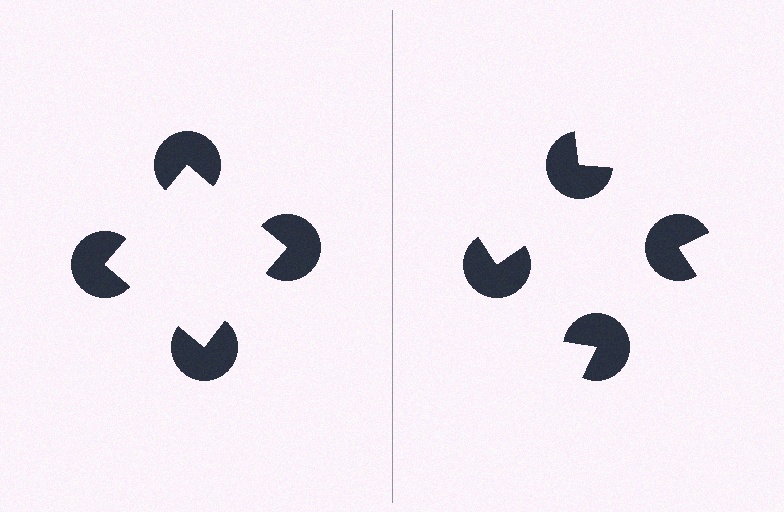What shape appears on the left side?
An illusory square.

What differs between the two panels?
The pac-man discs are positioned identically on both sides; only the wedge orientations differ. On the left they align to a square; on the right they are misaligned.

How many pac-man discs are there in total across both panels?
8 — 4 on each side.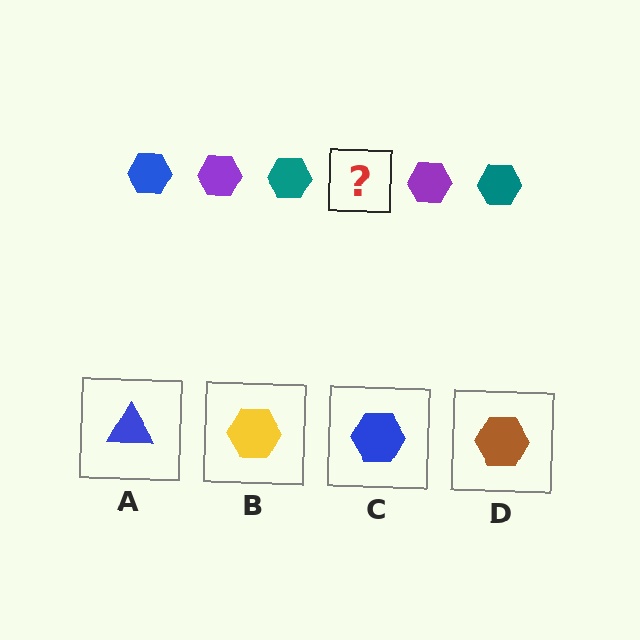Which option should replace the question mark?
Option C.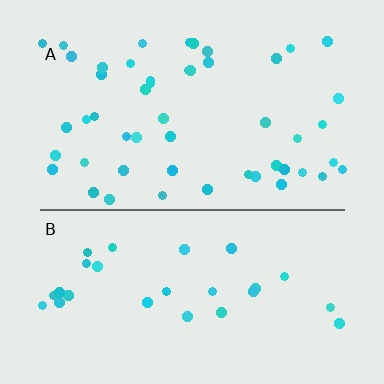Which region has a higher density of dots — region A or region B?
A (the top).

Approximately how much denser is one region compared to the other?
Approximately 1.8× — region A over region B.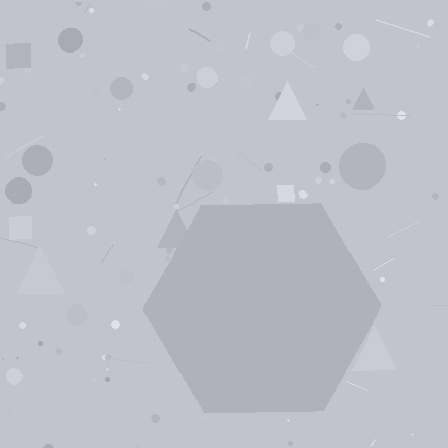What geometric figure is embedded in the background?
A hexagon is embedded in the background.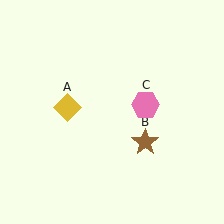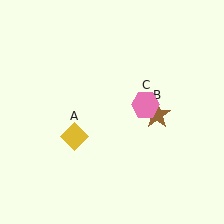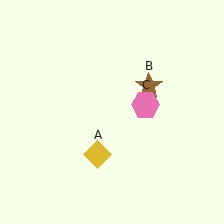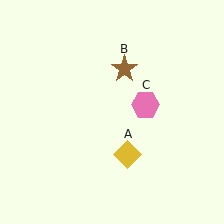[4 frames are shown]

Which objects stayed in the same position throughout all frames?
Pink hexagon (object C) remained stationary.